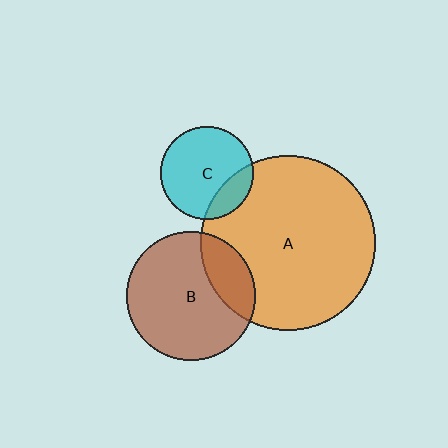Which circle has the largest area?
Circle A (orange).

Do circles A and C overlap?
Yes.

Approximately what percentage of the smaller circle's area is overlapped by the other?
Approximately 20%.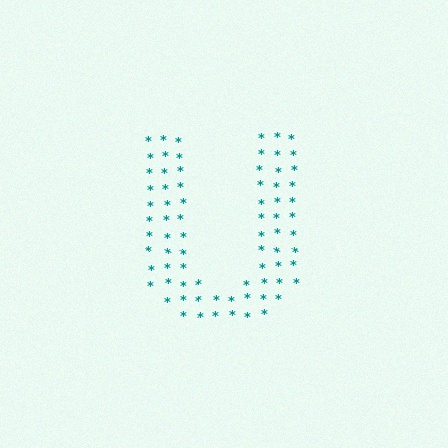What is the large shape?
The large shape is the letter U.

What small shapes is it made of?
It is made of small asterisks.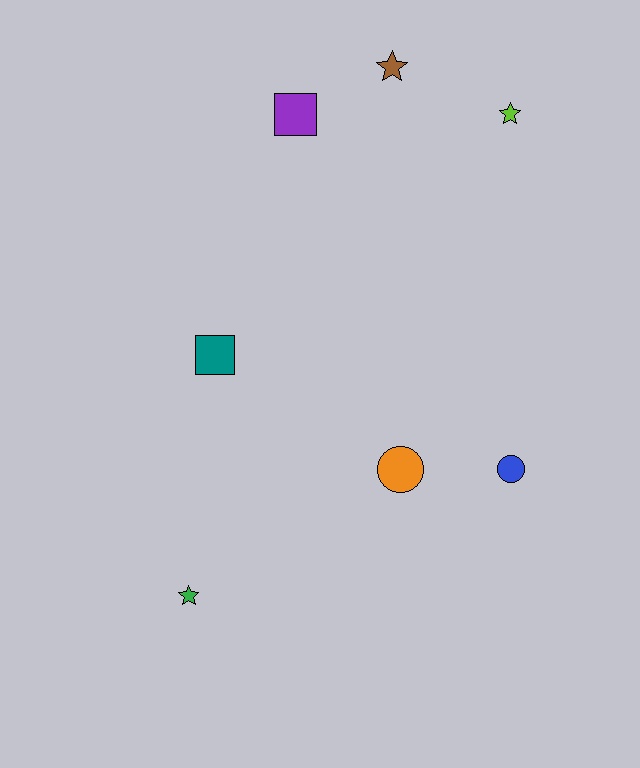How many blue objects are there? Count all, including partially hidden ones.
There is 1 blue object.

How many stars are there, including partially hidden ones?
There are 3 stars.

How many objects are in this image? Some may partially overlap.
There are 7 objects.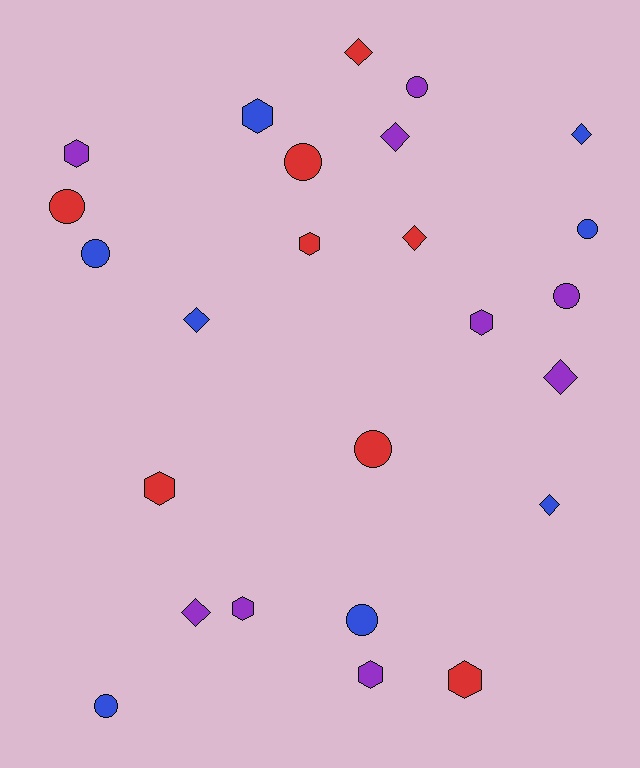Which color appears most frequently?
Purple, with 9 objects.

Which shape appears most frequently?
Circle, with 9 objects.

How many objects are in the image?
There are 25 objects.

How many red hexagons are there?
There are 3 red hexagons.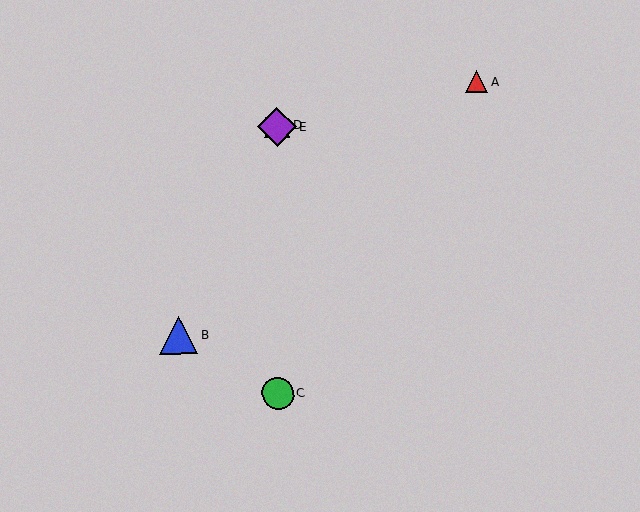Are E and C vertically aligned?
Yes, both are at x≈277.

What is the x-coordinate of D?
Object D is at x≈277.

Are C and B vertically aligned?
No, C is at x≈278 and B is at x≈179.